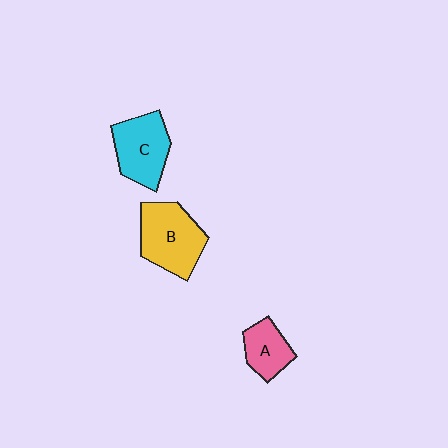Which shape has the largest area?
Shape B (yellow).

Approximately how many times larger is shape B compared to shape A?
Approximately 1.8 times.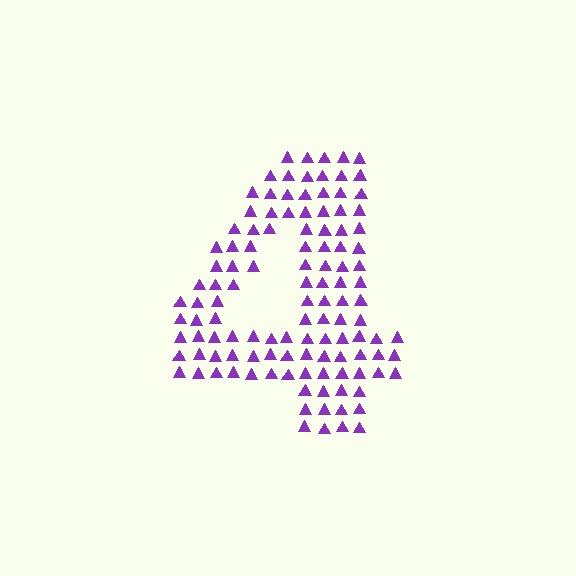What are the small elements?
The small elements are triangles.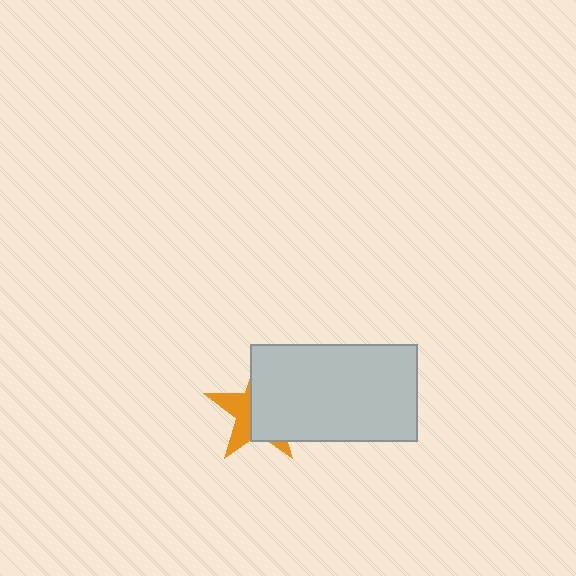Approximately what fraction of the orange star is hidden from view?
Roughly 62% of the orange star is hidden behind the light gray rectangle.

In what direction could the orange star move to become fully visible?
The orange star could move left. That would shift it out from behind the light gray rectangle entirely.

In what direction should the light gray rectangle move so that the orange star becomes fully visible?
The light gray rectangle should move right. That is the shortest direction to clear the overlap and leave the orange star fully visible.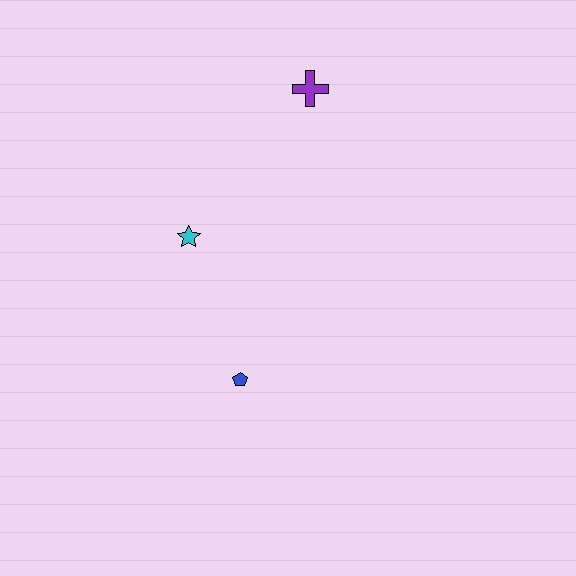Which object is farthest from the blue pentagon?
The purple cross is farthest from the blue pentagon.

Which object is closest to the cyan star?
The blue pentagon is closest to the cyan star.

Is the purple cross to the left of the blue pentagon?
No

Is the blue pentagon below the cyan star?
Yes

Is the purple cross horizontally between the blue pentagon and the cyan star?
No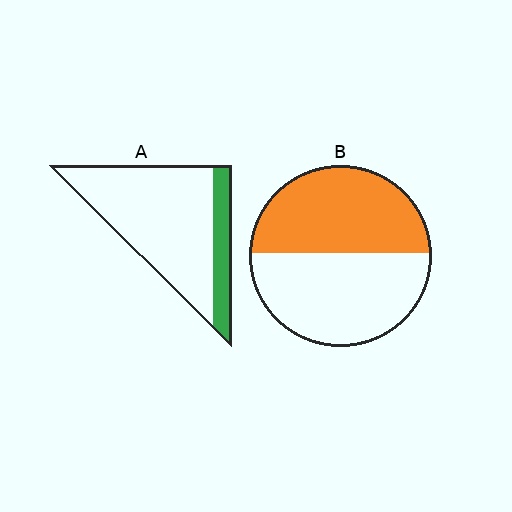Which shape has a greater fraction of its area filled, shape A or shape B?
Shape B.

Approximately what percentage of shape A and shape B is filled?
A is approximately 20% and B is approximately 50%.